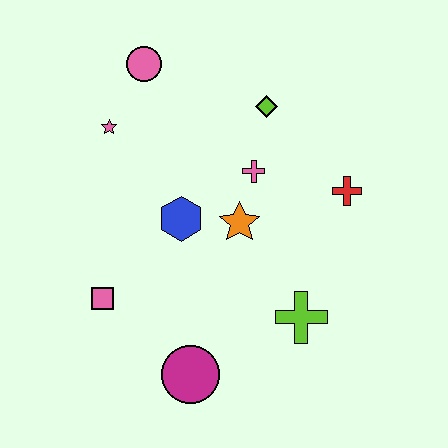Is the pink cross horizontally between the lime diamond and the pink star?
Yes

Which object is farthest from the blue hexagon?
The red cross is farthest from the blue hexagon.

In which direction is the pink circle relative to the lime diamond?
The pink circle is to the left of the lime diamond.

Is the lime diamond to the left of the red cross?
Yes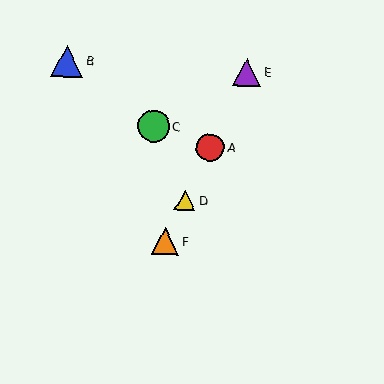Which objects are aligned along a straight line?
Objects A, D, E, F are aligned along a straight line.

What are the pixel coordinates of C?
Object C is at (154, 126).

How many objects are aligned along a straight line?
4 objects (A, D, E, F) are aligned along a straight line.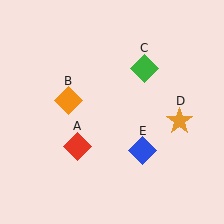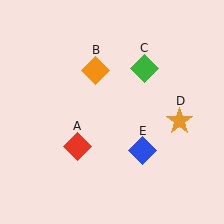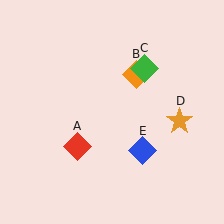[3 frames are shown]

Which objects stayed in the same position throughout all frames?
Red diamond (object A) and green diamond (object C) and orange star (object D) and blue diamond (object E) remained stationary.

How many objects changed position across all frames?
1 object changed position: orange diamond (object B).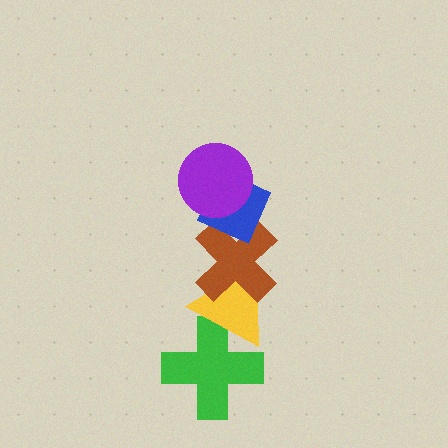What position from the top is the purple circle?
The purple circle is 1st from the top.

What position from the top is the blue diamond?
The blue diamond is 2nd from the top.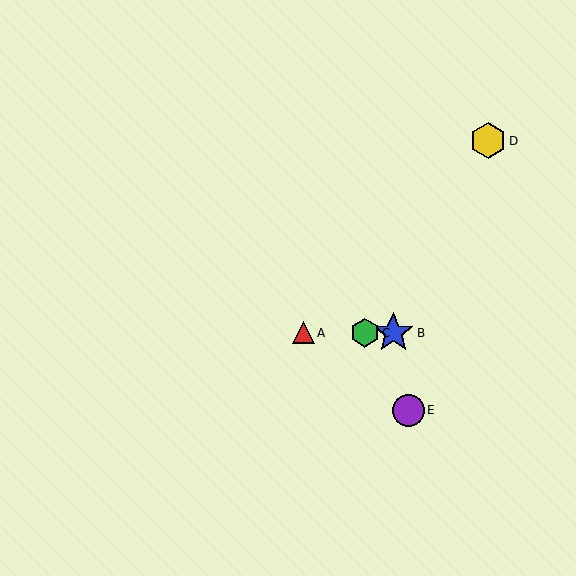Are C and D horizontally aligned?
No, C is at y≈333 and D is at y≈141.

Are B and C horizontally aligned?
Yes, both are at y≈333.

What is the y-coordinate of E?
Object E is at y≈410.